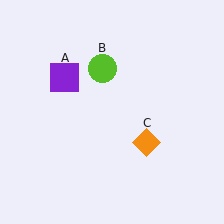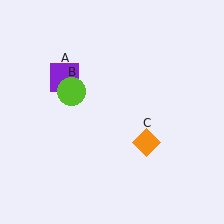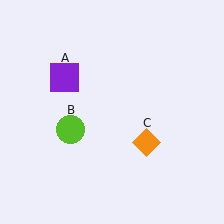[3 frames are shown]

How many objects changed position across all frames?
1 object changed position: lime circle (object B).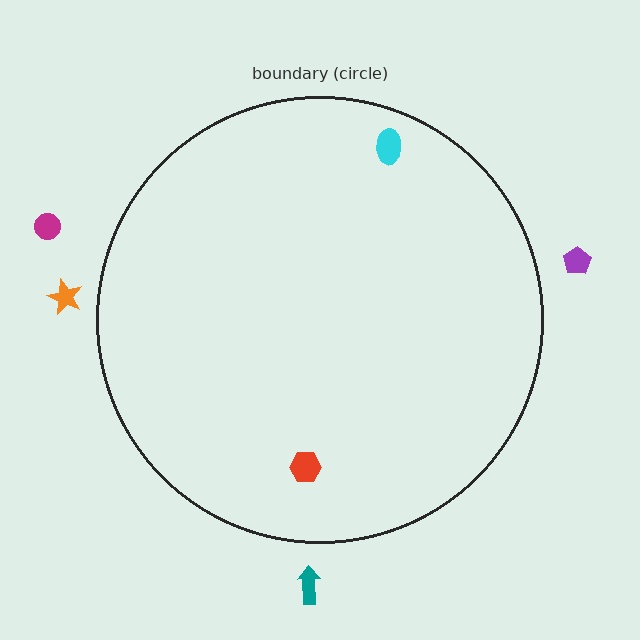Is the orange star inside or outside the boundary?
Outside.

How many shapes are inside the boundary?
2 inside, 4 outside.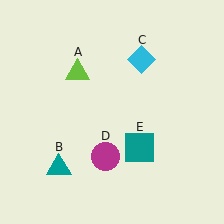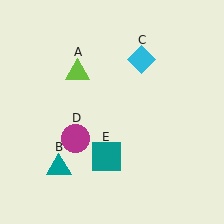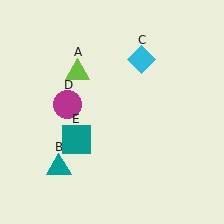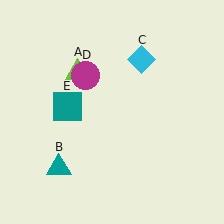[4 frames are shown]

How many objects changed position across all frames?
2 objects changed position: magenta circle (object D), teal square (object E).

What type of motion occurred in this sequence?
The magenta circle (object D), teal square (object E) rotated clockwise around the center of the scene.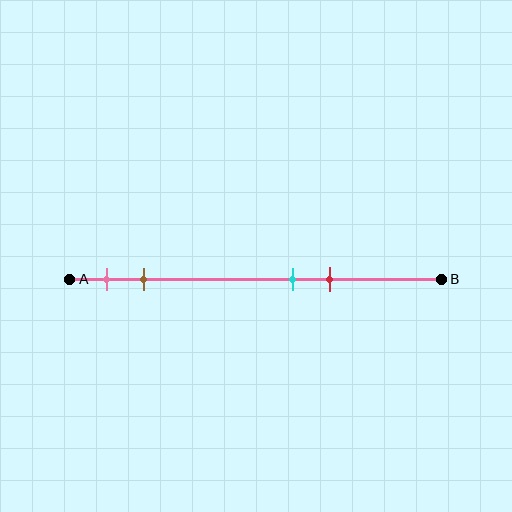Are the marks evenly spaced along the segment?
No, the marks are not evenly spaced.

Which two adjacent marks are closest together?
The cyan and red marks are the closest adjacent pair.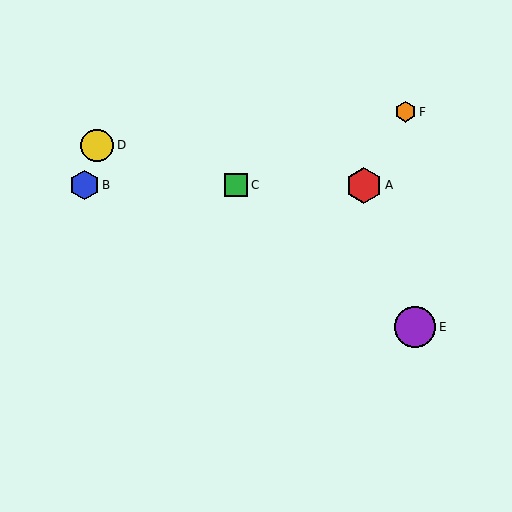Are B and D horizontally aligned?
No, B is at y≈185 and D is at y≈145.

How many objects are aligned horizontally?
3 objects (A, B, C) are aligned horizontally.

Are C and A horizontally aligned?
Yes, both are at y≈185.